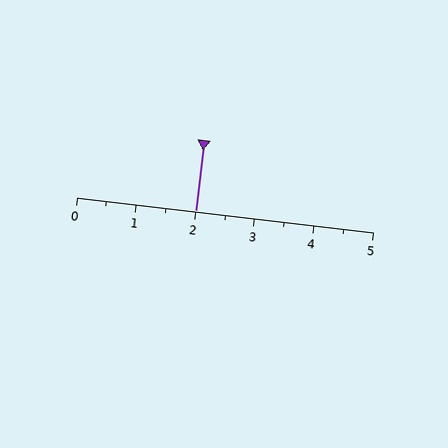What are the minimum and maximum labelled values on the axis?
The axis runs from 0 to 5.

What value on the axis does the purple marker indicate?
The marker indicates approximately 2.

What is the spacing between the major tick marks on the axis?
The major ticks are spaced 1 apart.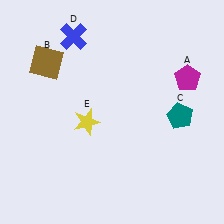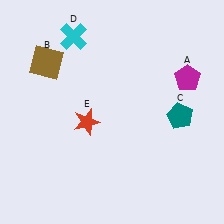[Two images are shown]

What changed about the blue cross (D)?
In Image 1, D is blue. In Image 2, it changed to cyan.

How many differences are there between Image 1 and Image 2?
There are 2 differences between the two images.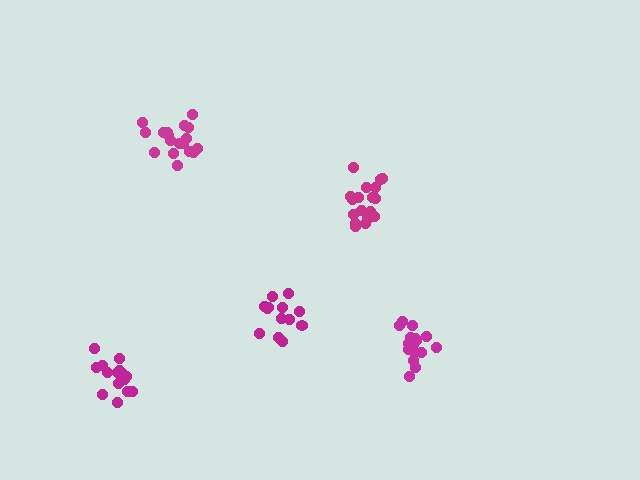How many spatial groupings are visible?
There are 5 spatial groupings.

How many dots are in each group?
Group 1: 18 dots, Group 2: 16 dots, Group 3: 14 dots, Group 4: 18 dots, Group 5: 16 dots (82 total).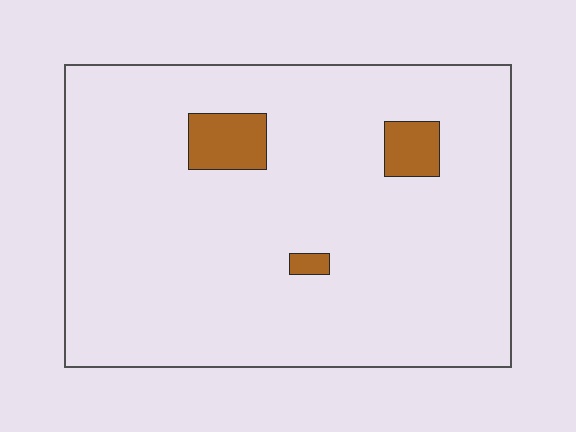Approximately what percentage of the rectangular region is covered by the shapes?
Approximately 5%.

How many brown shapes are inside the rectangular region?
3.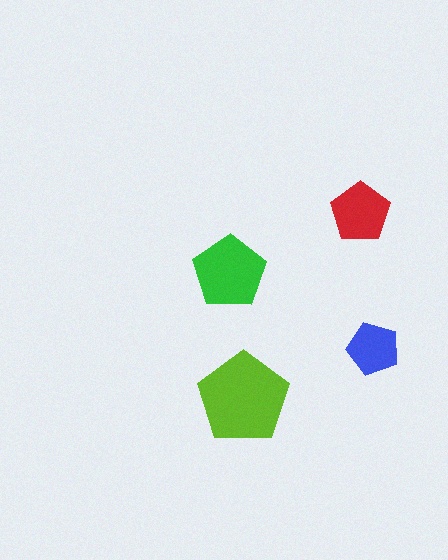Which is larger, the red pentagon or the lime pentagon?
The lime one.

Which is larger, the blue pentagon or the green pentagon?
The green one.